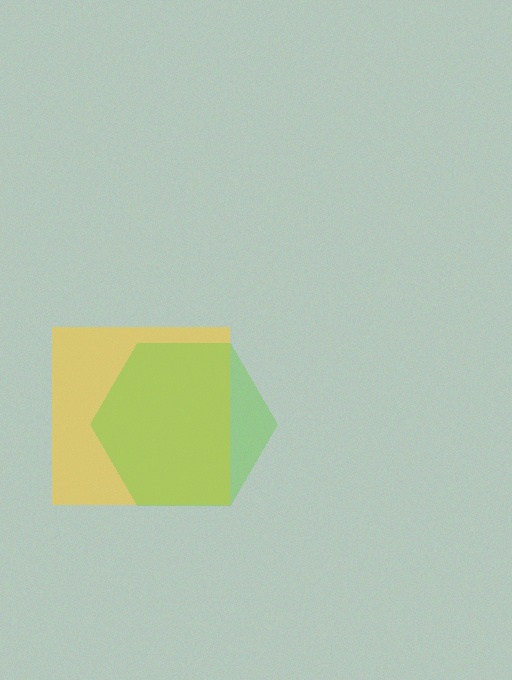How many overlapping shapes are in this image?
There are 2 overlapping shapes in the image.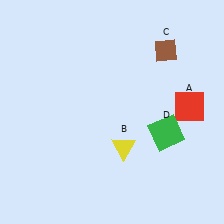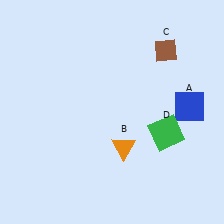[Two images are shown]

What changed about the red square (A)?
In Image 1, A is red. In Image 2, it changed to blue.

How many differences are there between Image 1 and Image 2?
There are 2 differences between the two images.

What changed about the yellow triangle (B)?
In Image 1, B is yellow. In Image 2, it changed to orange.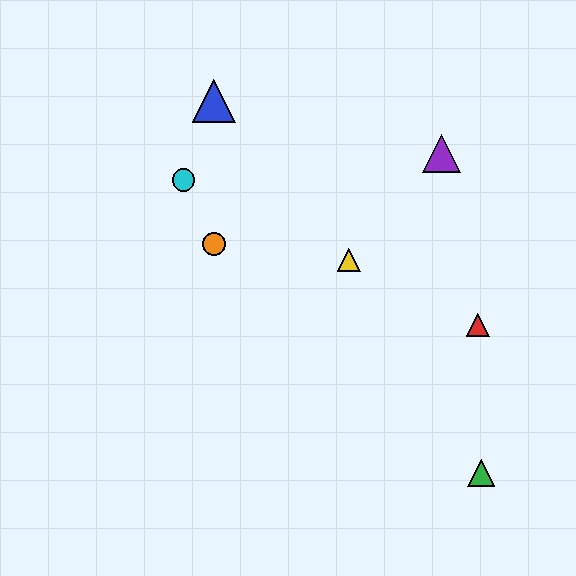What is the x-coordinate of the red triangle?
The red triangle is at x≈478.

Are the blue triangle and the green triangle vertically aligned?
No, the blue triangle is at x≈214 and the green triangle is at x≈481.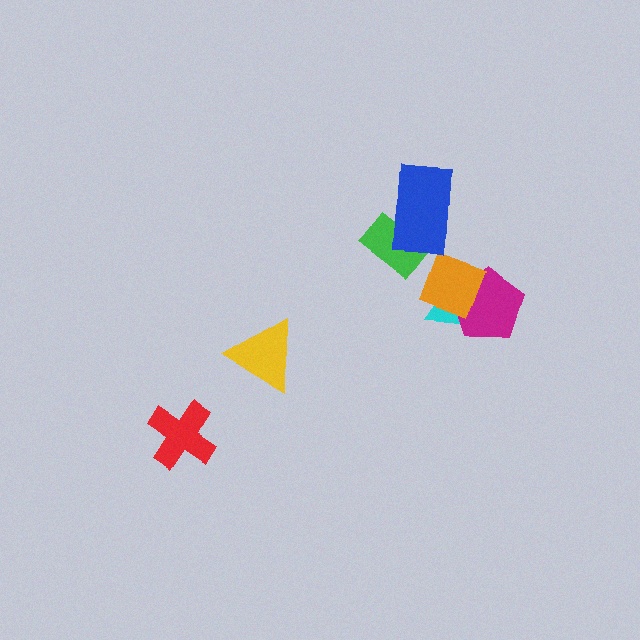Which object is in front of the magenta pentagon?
The orange diamond is in front of the magenta pentagon.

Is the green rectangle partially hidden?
Yes, it is partially covered by another shape.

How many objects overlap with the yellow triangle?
0 objects overlap with the yellow triangle.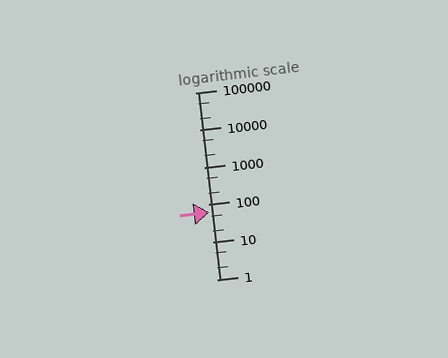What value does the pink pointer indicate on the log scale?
The pointer indicates approximately 61.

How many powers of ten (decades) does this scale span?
The scale spans 5 decades, from 1 to 100000.